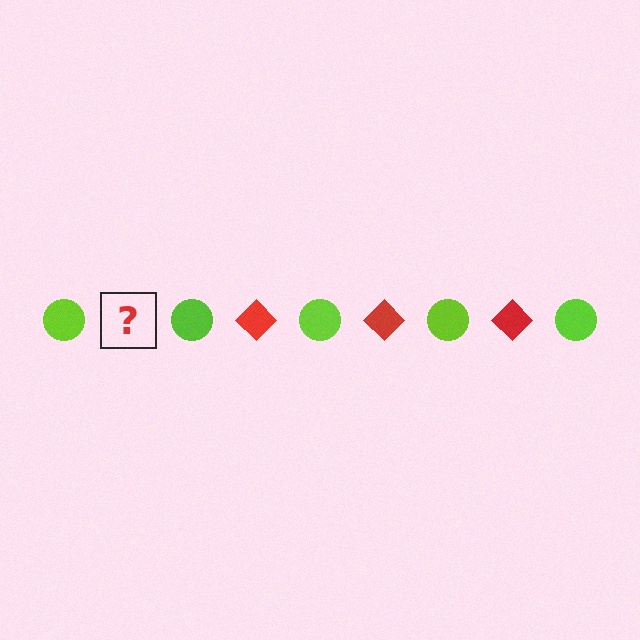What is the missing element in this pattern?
The missing element is a red diamond.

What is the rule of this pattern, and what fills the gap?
The rule is that the pattern alternates between lime circle and red diamond. The gap should be filled with a red diamond.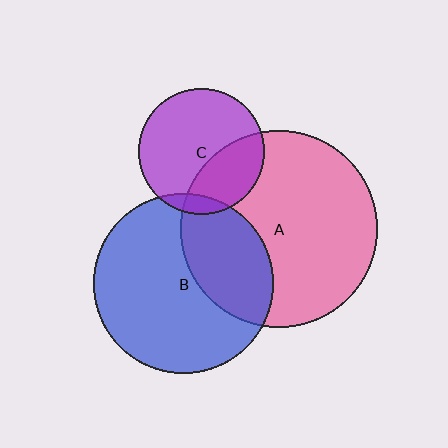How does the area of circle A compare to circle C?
Approximately 2.4 times.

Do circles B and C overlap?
Yes.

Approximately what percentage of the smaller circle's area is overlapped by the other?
Approximately 10%.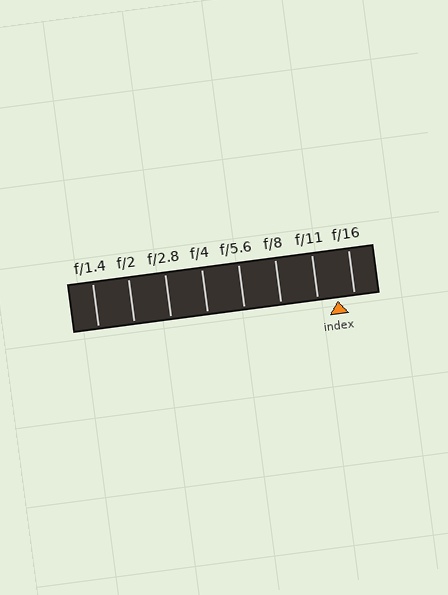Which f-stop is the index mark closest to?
The index mark is closest to f/16.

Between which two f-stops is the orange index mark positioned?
The index mark is between f/11 and f/16.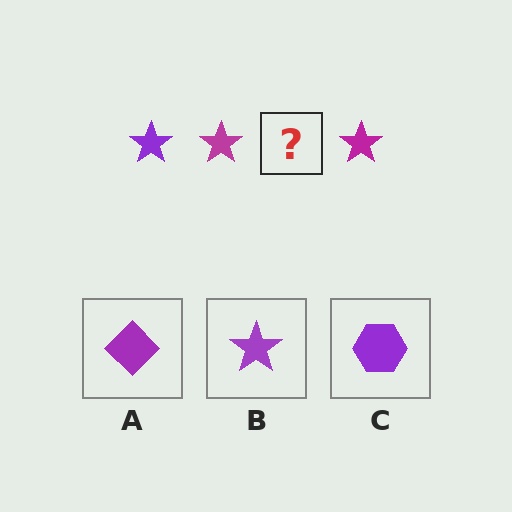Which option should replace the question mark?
Option B.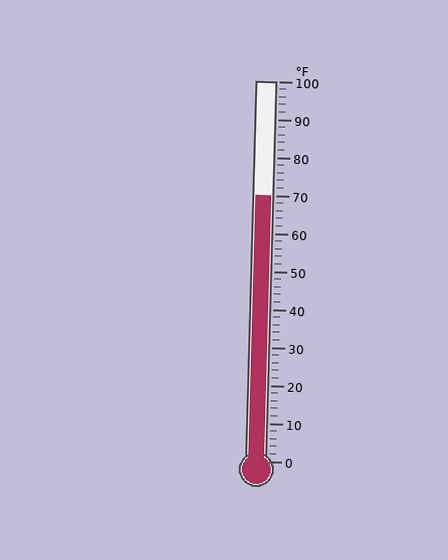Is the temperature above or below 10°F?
The temperature is above 10°F.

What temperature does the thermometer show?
The thermometer shows approximately 70°F.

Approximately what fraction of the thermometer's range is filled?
The thermometer is filled to approximately 70% of its range.